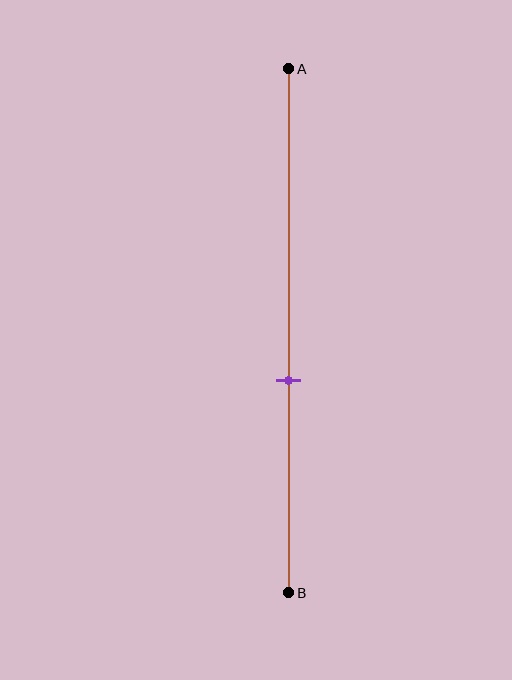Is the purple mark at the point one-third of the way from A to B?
No, the mark is at about 60% from A, not at the 33% one-third point.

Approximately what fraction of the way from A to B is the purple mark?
The purple mark is approximately 60% of the way from A to B.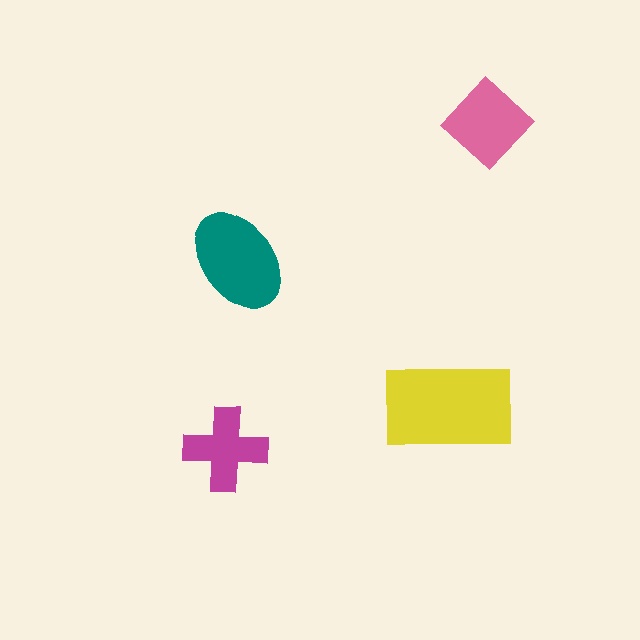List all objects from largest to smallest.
The yellow rectangle, the teal ellipse, the pink diamond, the magenta cross.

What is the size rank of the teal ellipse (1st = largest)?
2nd.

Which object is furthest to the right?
The pink diamond is rightmost.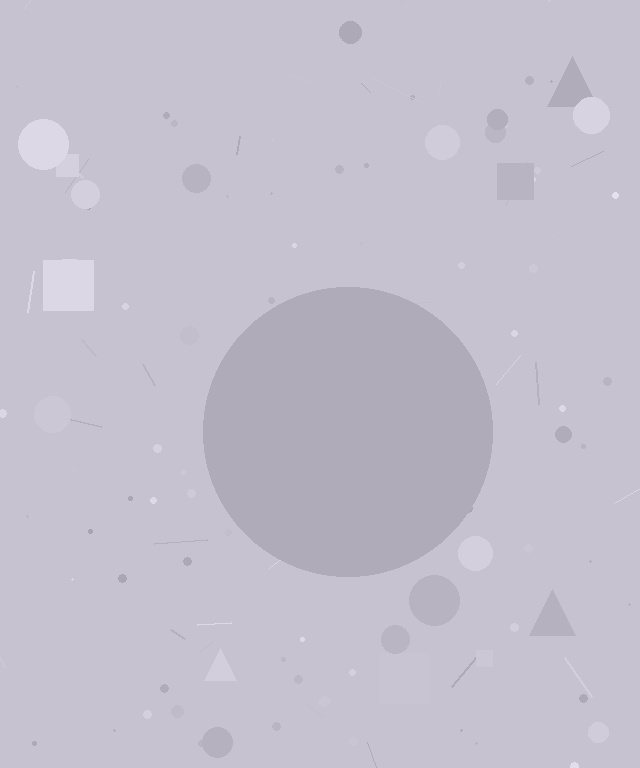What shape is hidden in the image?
A circle is hidden in the image.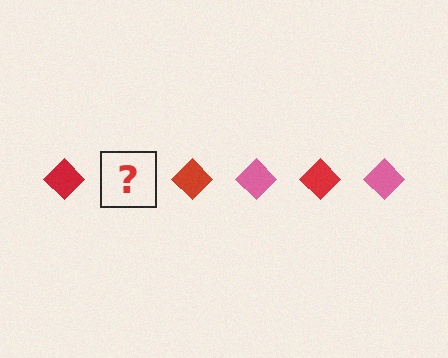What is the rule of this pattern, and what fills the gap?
The rule is that the pattern cycles through red, pink diamonds. The gap should be filled with a pink diamond.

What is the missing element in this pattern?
The missing element is a pink diamond.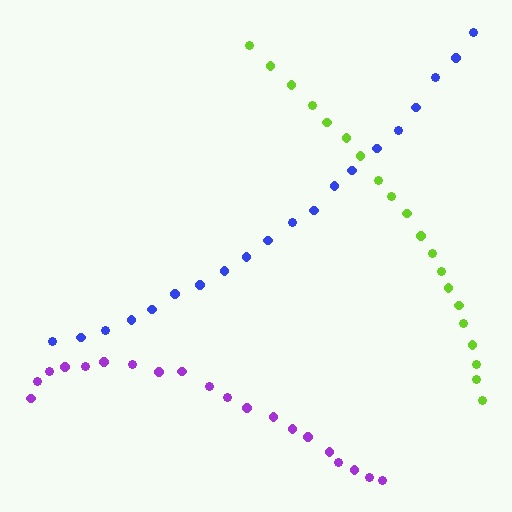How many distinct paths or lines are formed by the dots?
There are 3 distinct paths.